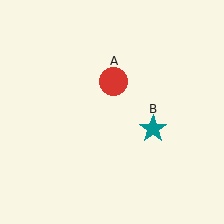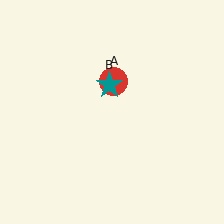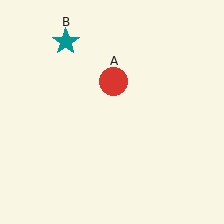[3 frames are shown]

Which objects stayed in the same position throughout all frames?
Red circle (object A) remained stationary.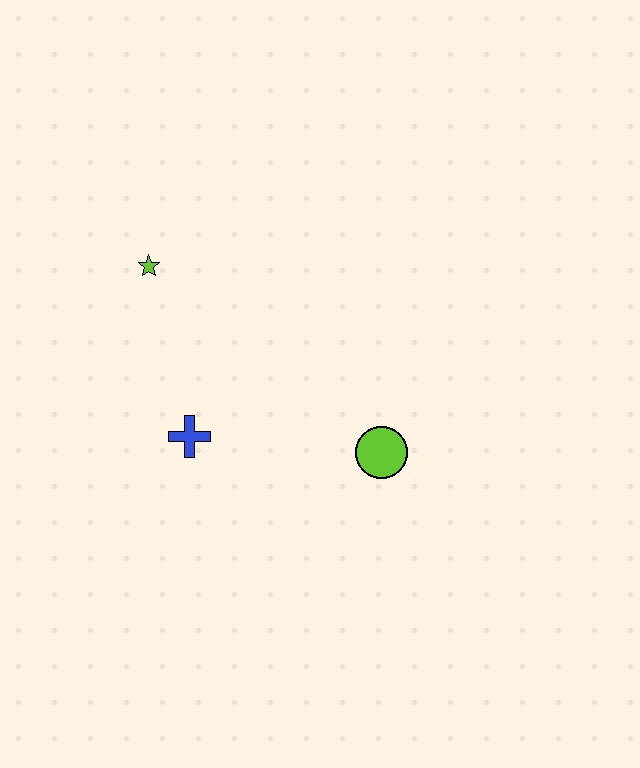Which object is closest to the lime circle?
The blue cross is closest to the lime circle.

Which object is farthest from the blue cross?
The lime circle is farthest from the blue cross.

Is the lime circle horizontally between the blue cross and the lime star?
No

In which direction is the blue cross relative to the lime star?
The blue cross is below the lime star.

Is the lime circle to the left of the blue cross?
No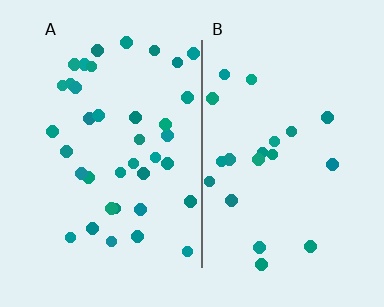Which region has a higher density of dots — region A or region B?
A (the left).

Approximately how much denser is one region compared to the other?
Approximately 1.9× — region A over region B.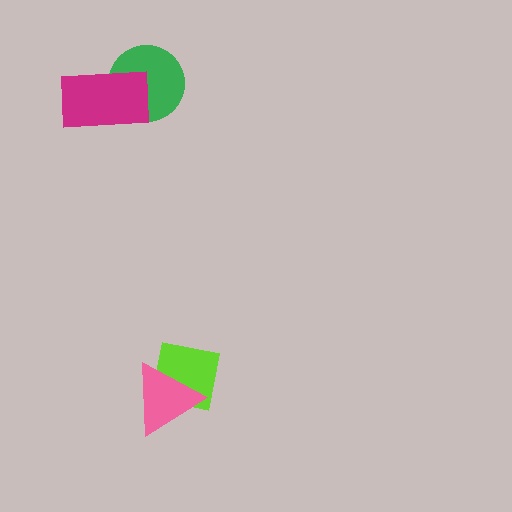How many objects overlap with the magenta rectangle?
1 object overlaps with the magenta rectangle.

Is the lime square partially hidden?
Yes, it is partially covered by another shape.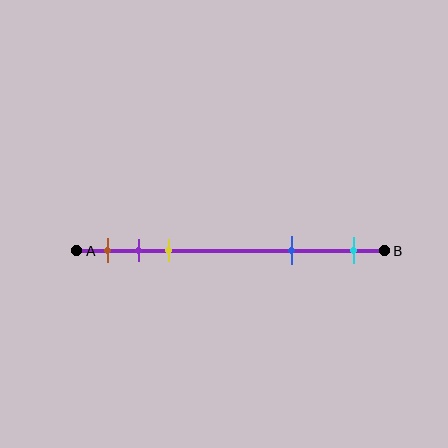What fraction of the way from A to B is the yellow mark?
The yellow mark is approximately 30% (0.3) of the way from A to B.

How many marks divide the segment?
There are 5 marks dividing the segment.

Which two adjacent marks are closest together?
The purple and yellow marks are the closest adjacent pair.